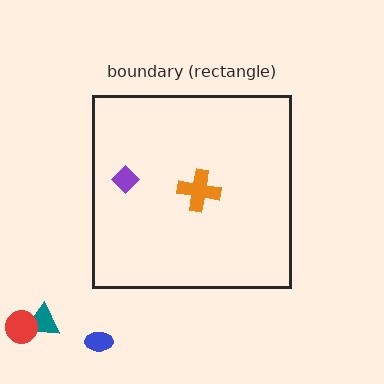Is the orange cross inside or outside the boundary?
Inside.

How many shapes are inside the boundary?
2 inside, 3 outside.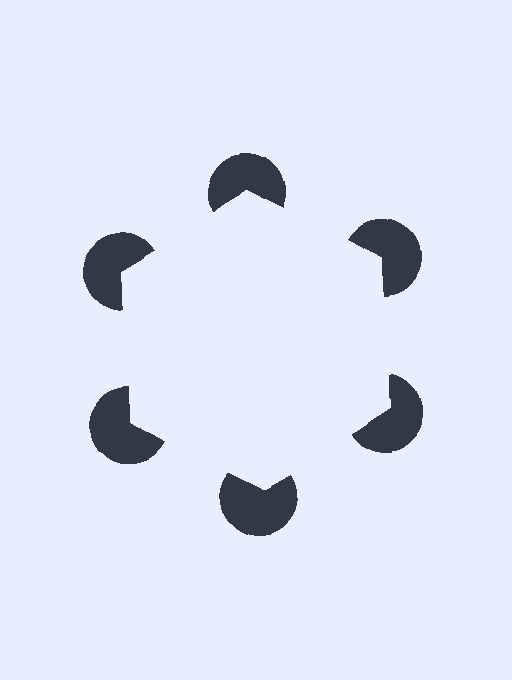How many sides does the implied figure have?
6 sides.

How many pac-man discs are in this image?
There are 6 — one at each vertex of the illusory hexagon.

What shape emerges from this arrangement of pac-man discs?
An illusory hexagon — its edges are inferred from the aligned wedge cuts in the pac-man discs, not physically drawn.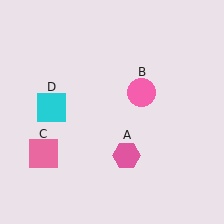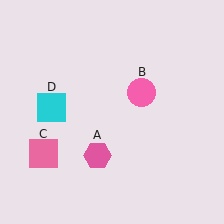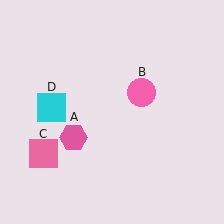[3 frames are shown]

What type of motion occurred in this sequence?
The pink hexagon (object A) rotated clockwise around the center of the scene.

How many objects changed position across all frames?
1 object changed position: pink hexagon (object A).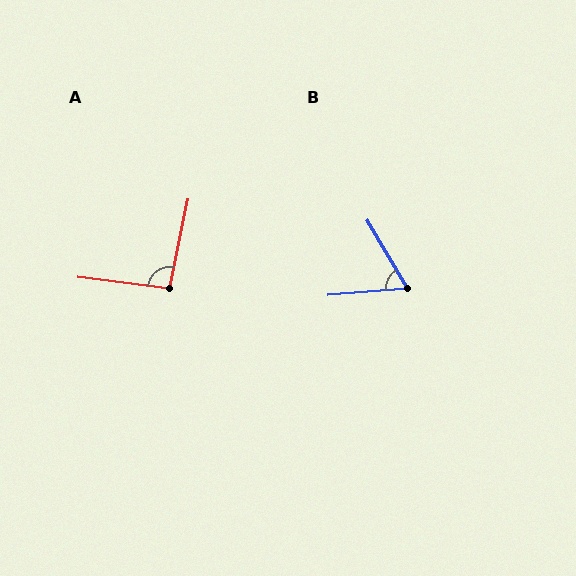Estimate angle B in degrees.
Approximately 64 degrees.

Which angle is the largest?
A, at approximately 95 degrees.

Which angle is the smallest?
B, at approximately 64 degrees.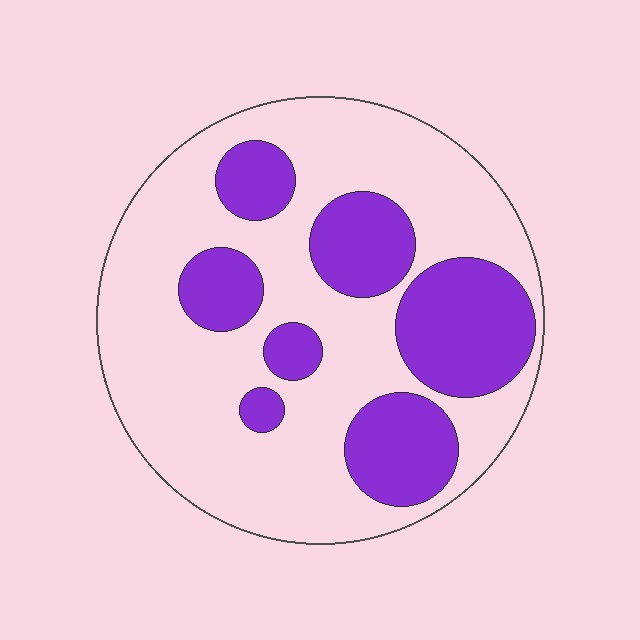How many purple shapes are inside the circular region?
7.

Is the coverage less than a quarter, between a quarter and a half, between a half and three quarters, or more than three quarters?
Between a quarter and a half.